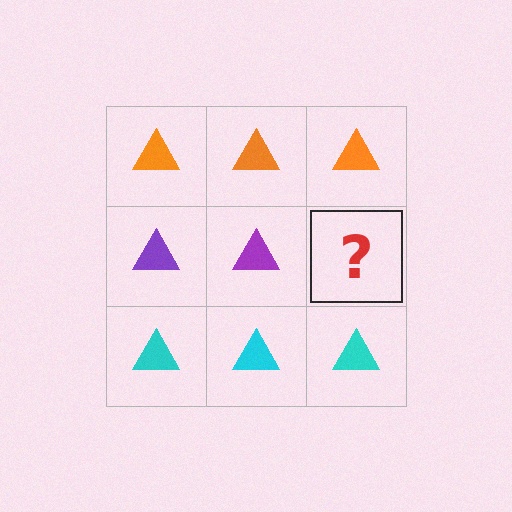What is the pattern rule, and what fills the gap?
The rule is that each row has a consistent color. The gap should be filled with a purple triangle.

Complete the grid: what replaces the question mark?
The question mark should be replaced with a purple triangle.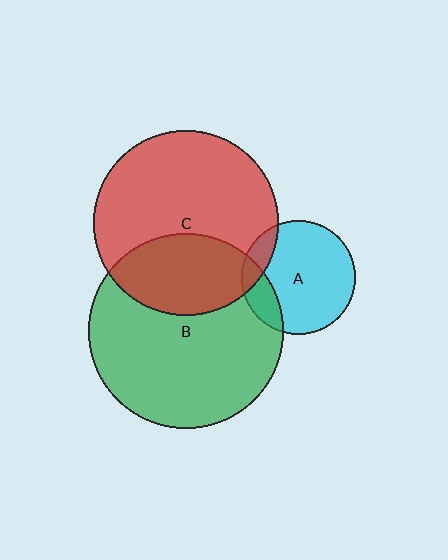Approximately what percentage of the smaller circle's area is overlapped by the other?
Approximately 35%.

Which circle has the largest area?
Circle B (green).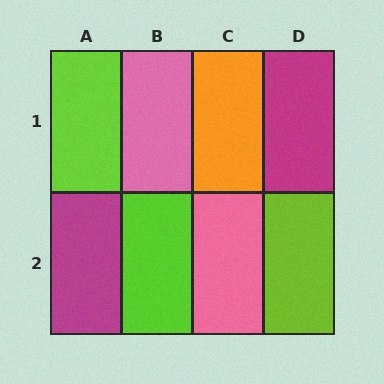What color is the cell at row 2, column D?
Lime.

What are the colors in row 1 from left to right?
Lime, pink, orange, magenta.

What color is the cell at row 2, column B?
Lime.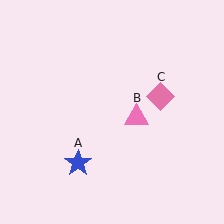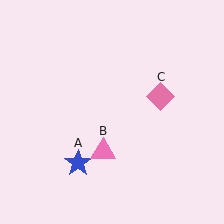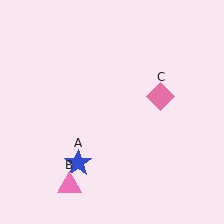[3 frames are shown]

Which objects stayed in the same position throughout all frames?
Blue star (object A) and pink diamond (object C) remained stationary.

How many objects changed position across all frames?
1 object changed position: pink triangle (object B).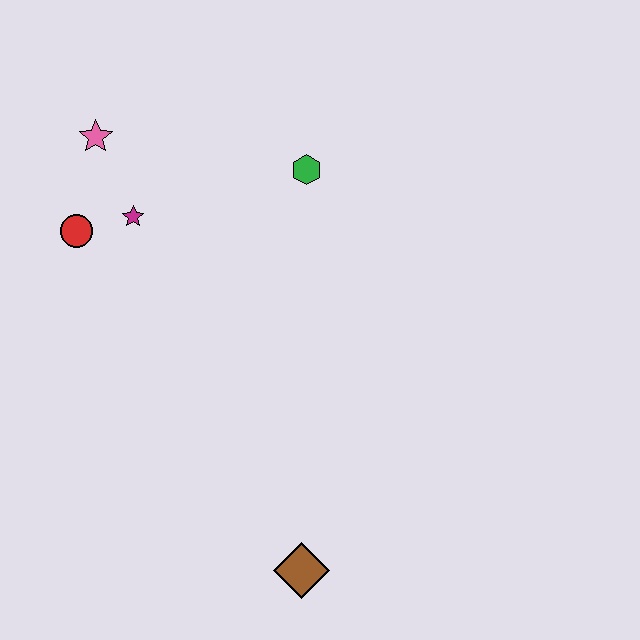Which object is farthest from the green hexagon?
The brown diamond is farthest from the green hexagon.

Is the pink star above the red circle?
Yes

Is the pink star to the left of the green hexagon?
Yes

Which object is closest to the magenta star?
The red circle is closest to the magenta star.